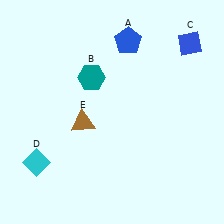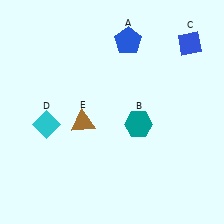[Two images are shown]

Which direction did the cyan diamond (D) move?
The cyan diamond (D) moved up.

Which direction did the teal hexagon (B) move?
The teal hexagon (B) moved right.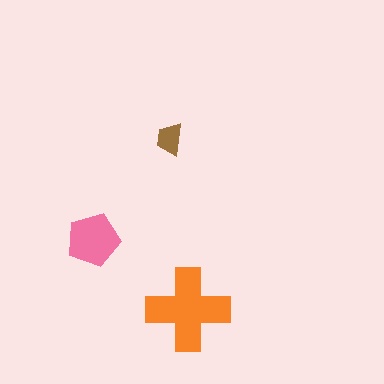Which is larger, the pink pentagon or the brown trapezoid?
The pink pentagon.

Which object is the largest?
The orange cross.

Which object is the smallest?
The brown trapezoid.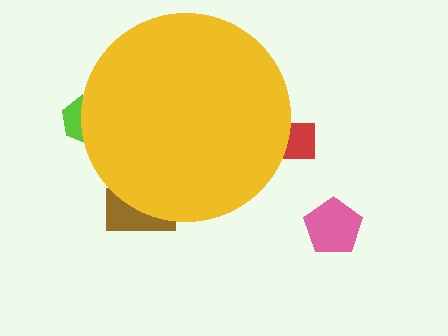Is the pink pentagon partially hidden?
No, the pink pentagon is fully visible.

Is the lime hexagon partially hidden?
Yes, the lime hexagon is partially hidden behind the yellow circle.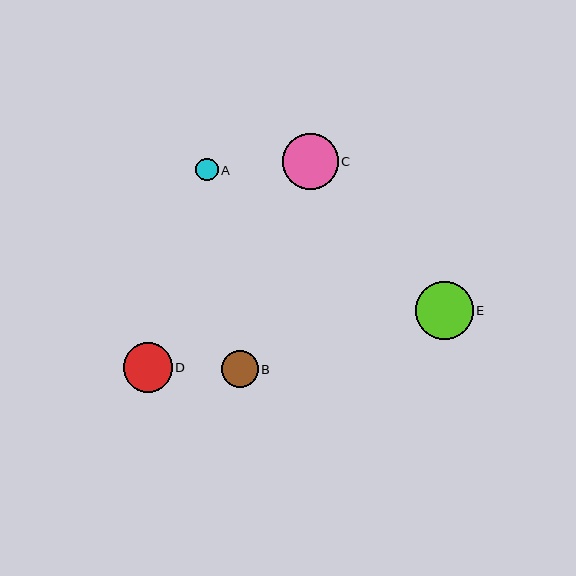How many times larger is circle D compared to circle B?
Circle D is approximately 1.3 times the size of circle B.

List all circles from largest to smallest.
From largest to smallest: E, C, D, B, A.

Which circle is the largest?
Circle E is the largest with a size of approximately 58 pixels.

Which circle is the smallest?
Circle A is the smallest with a size of approximately 22 pixels.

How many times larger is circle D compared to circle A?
Circle D is approximately 2.2 times the size of circle A.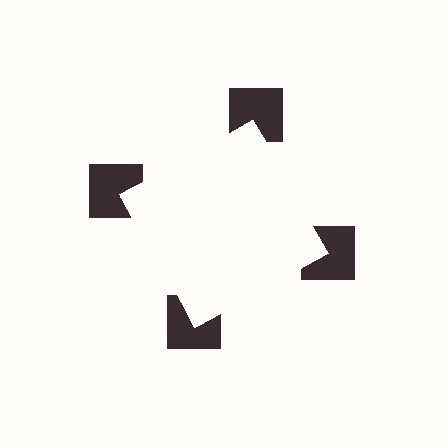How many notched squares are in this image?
There are 4 — one at each vertex of the illusory square.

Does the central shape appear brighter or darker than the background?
It typically appears slightly brighter than the background, even though no actual brightness change is drawn.